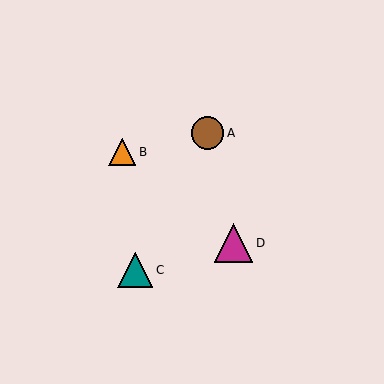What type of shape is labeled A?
Shape A is a brown circle.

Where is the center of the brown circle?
The center of the brown circle is at (208, 133).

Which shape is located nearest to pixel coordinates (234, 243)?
The magenta triangle (labeled D) at (234, 243) is nearest to that location.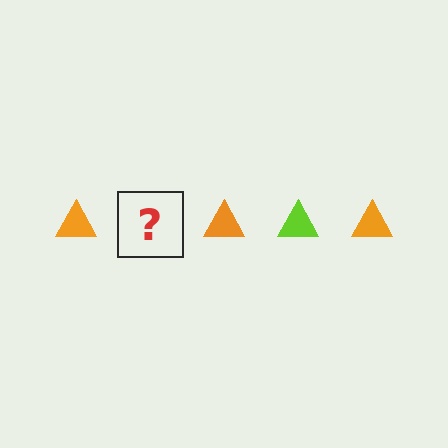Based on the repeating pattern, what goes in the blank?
The blank should be a lime triangle.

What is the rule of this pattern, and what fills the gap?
The rule is that the pattern cycles through orange, lime triangles. The gap should be filled with a lime triangle.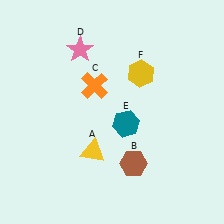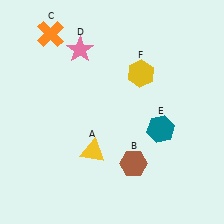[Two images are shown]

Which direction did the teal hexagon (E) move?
The teal hexagon (E) moved right.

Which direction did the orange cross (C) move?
The orange cross (C) moved up.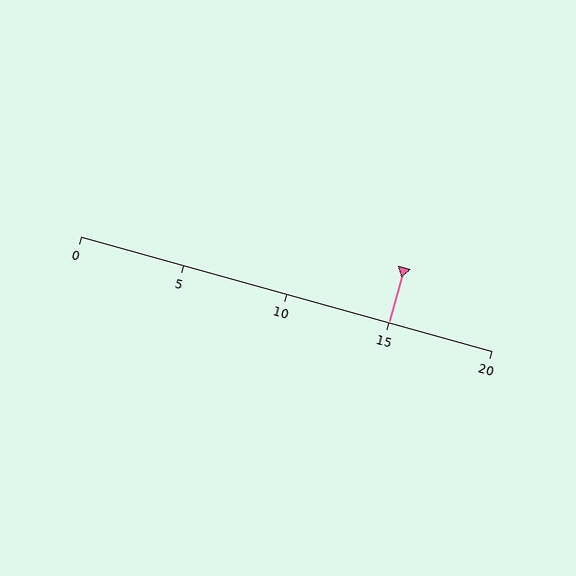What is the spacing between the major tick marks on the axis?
The major ticks are spaced 5 apart.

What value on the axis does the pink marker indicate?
The marker indicates approximately 15.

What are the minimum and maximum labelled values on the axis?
The axis runs from 0 to 20.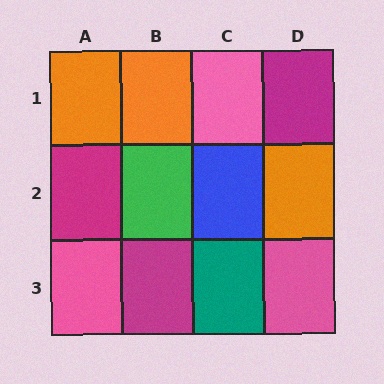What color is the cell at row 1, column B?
Orange.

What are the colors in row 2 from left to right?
Magenta, green, blue, orange.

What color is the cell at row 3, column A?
Pink.